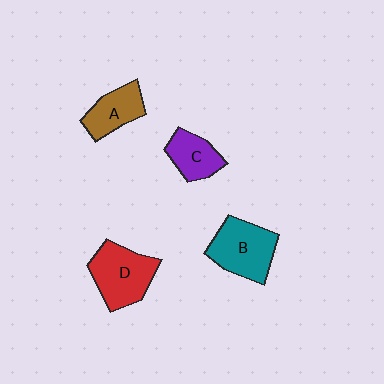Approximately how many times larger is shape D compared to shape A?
Approximately 1.5 times.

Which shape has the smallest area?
Shape C (purple).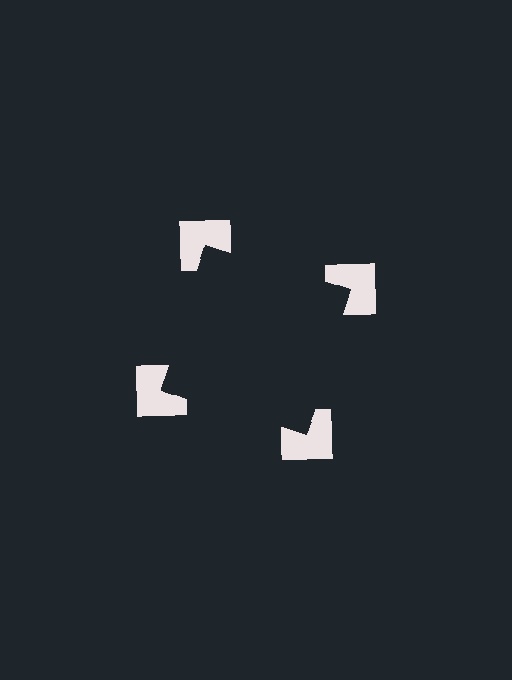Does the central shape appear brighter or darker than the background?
It typically appears slightly darker than the background, even though no actual brightness change is drawn.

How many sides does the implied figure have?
4 sides.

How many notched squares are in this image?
There are 4 — one at each vertex of the illusory square.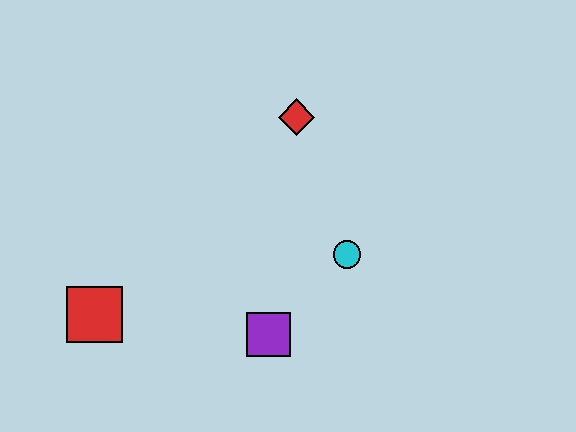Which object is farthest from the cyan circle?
The red square is farthest from the cyan circle.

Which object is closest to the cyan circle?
The purple square is closest to the cyan circle.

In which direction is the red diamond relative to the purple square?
The red diamond is above the purple square.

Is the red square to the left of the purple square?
Yes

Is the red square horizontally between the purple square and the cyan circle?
No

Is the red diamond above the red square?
Yes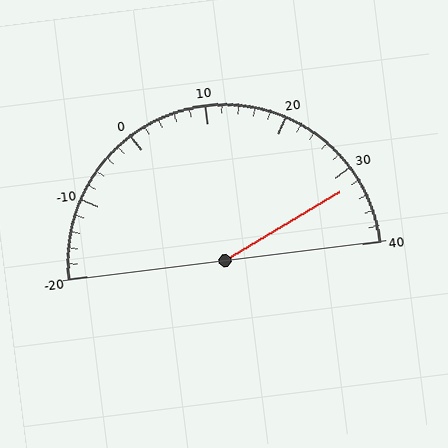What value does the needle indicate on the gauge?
The needle indicates approximately 32.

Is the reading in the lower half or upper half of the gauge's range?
The reading is in the upper half of the range (-20 to 40).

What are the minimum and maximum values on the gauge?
The gauge ranges from -20 to 40.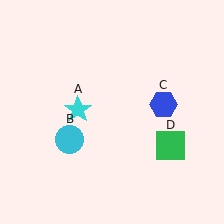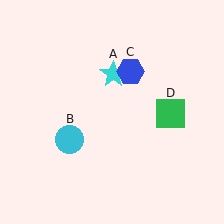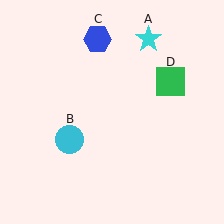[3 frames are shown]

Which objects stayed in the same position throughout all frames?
Cyan circle (object B) remained stationary.